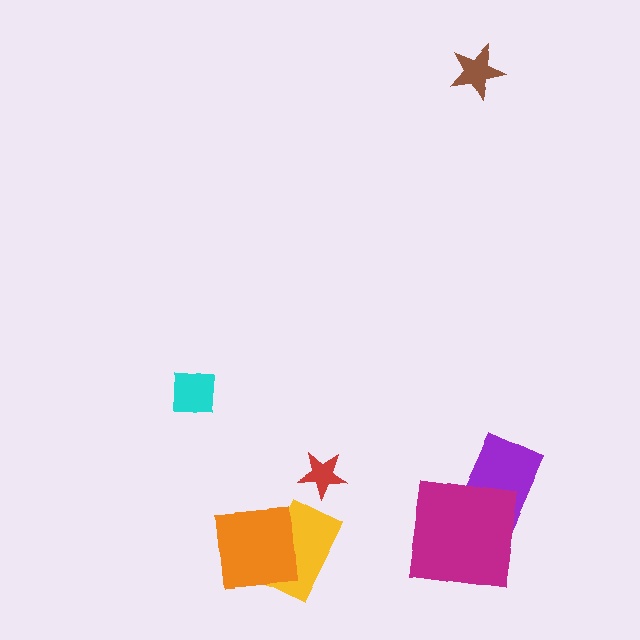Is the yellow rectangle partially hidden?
Yes, it is partially covered by another shape.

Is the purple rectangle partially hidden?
Yes, it is partially covered by another shape.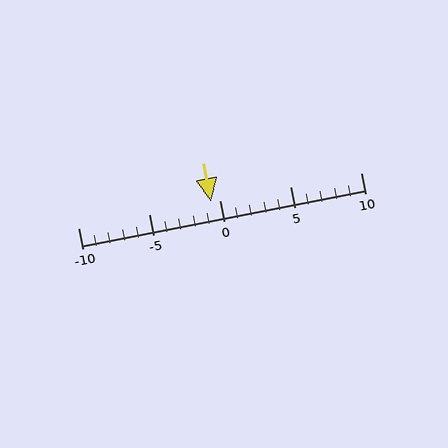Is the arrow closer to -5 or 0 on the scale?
The arrow is closer to 0.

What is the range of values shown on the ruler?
The ruler shows values from -10 to 10.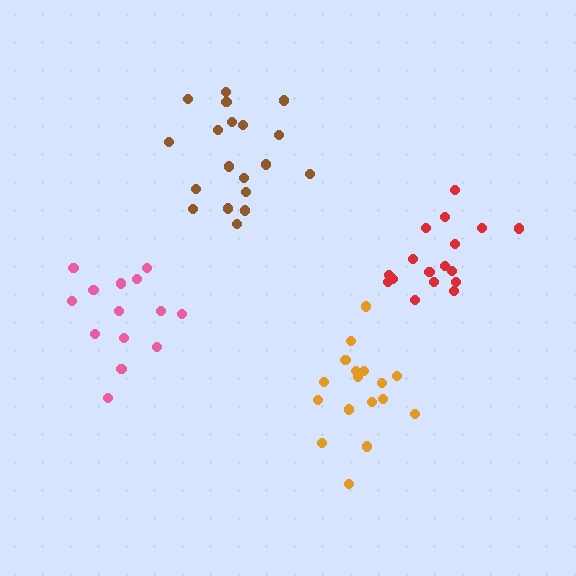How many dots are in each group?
Group 1: 17 dots, Group 2: 19 dots, Group 3: 14 dots, Group 4: 17 dots (67 total).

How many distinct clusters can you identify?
There are 4 distinct clusters.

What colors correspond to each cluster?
The clusters are colored: orange, brown, pink, red.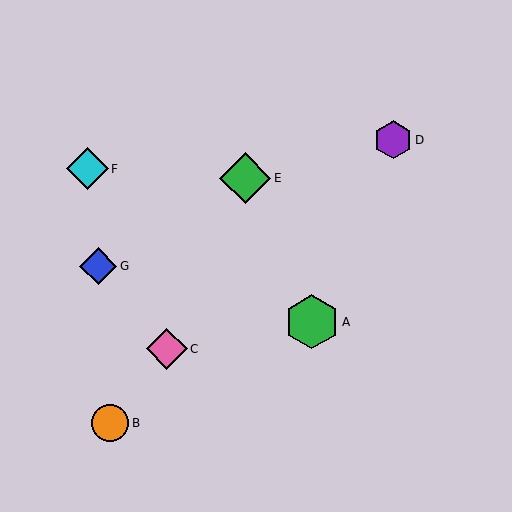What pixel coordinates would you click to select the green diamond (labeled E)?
Click at (245, 178) to select the green diamond E.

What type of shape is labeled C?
Shape C is a pink diamond.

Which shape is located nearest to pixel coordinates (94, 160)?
The cyan diamond (labeled F) at (87, 169) is nearest to that location.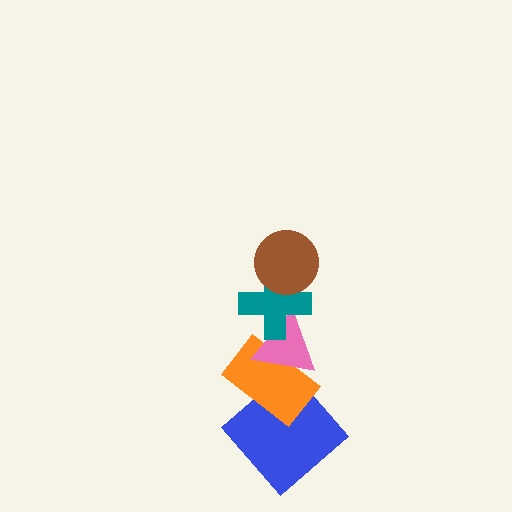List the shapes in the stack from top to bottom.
From top to bottom: the brown circle, the teal cross, the pink triangle, the orange rectangle, the blue diamond.